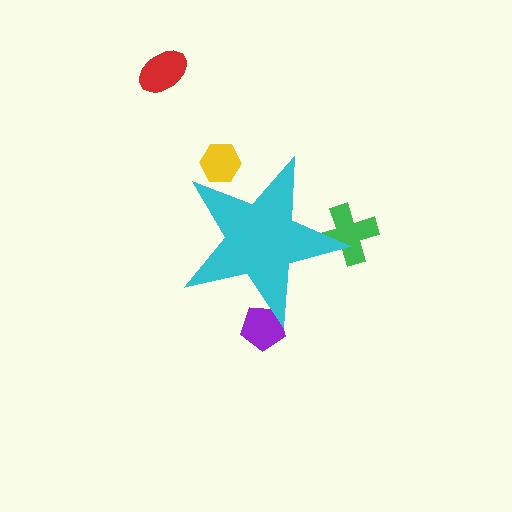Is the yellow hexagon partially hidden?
Yes, the yellow hexagon is partially hidden behind the cyan star.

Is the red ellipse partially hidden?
No, the red ellipse is fully visible.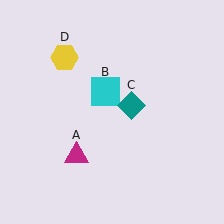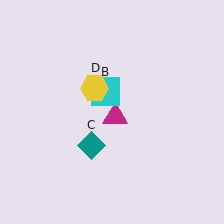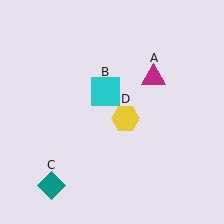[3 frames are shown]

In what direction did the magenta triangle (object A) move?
The magenta triangle (object A) moved up and to the right.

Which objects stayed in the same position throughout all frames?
Cyan square (object B) remained stationary.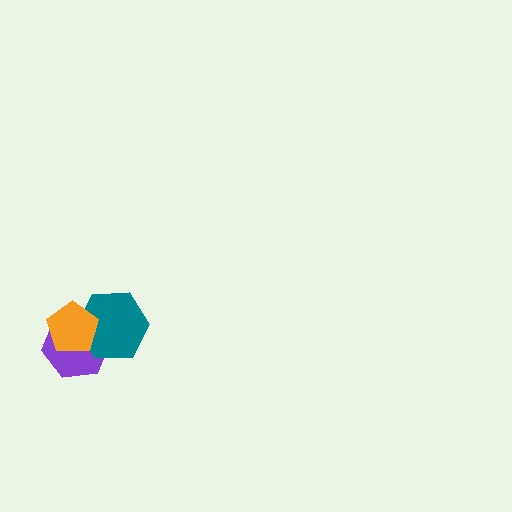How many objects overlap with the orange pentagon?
2 objects overlap with the orange pentagon.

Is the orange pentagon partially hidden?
No, no other shape covers it.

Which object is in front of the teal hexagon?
The orange pentagon is in front of the teal hexagon.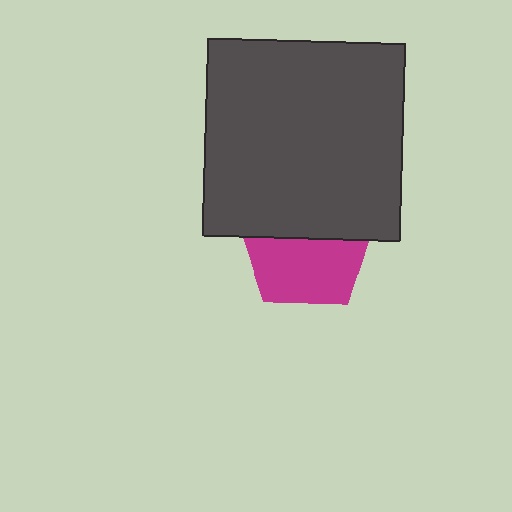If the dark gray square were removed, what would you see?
You would see the complete magenta pentagon.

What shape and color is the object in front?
The object in front is a dark gray square.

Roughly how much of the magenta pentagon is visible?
About half of it is visible (roughly 56%).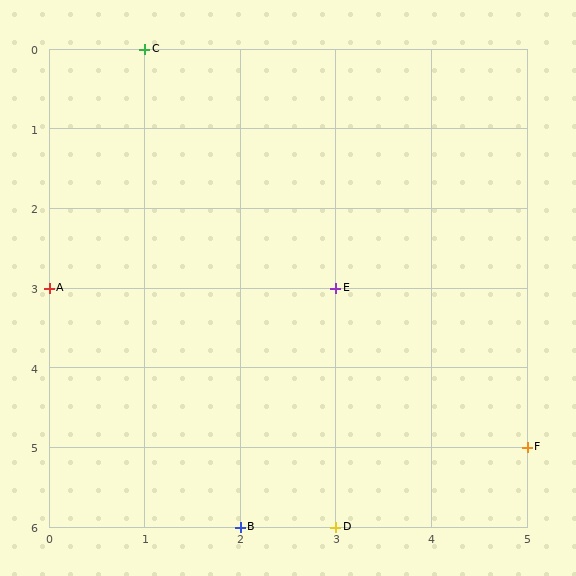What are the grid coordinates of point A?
Point A is at grid coordinates (0, 3).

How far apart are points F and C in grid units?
Points F and C are 4 columns and 5 rows apart (about 6.4 grid units diagonally).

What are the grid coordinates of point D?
Point D is at grid coordinates (3, 6).